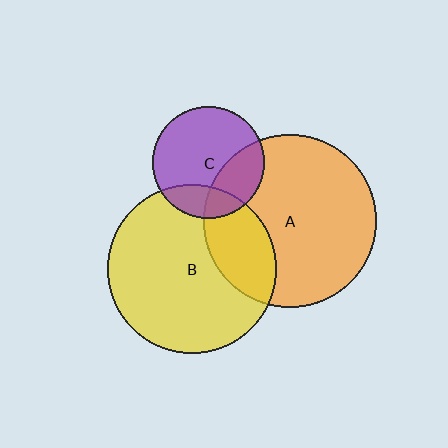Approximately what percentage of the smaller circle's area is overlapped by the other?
Approximately 25%.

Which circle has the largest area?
Circle A (orange).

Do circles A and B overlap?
Yes.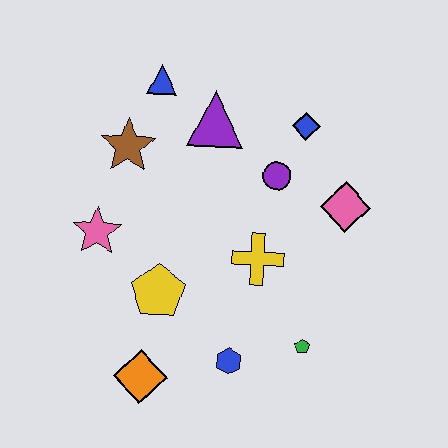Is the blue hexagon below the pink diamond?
Yes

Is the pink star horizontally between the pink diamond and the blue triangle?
No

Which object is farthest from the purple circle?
The orange diamond is farthest from the purple circle.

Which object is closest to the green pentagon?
The blue hexagon is closest to the green pentagon.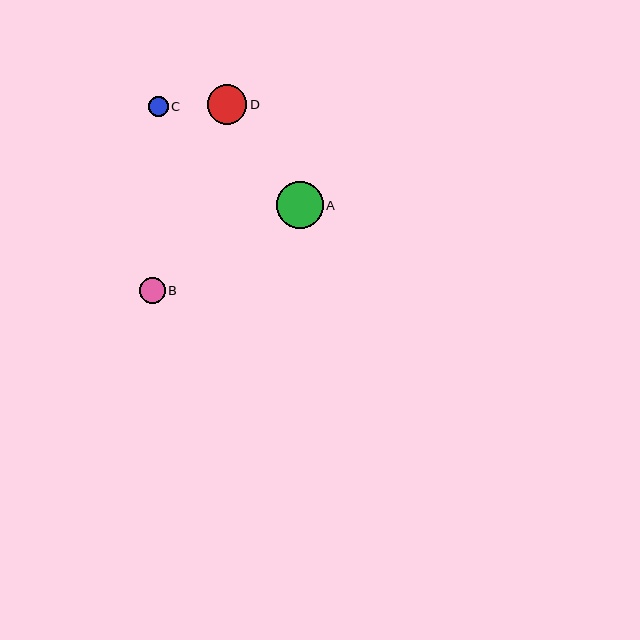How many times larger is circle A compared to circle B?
Circle A is approximately 1.8 times the size of circle B.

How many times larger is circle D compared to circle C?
Circle D is approximately 2.0 times the size of circle C.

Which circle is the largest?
Circle A is the largest with a size of approximately 46 pixels.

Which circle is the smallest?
Circle C is the smallest with a size of approximately 20 pixels.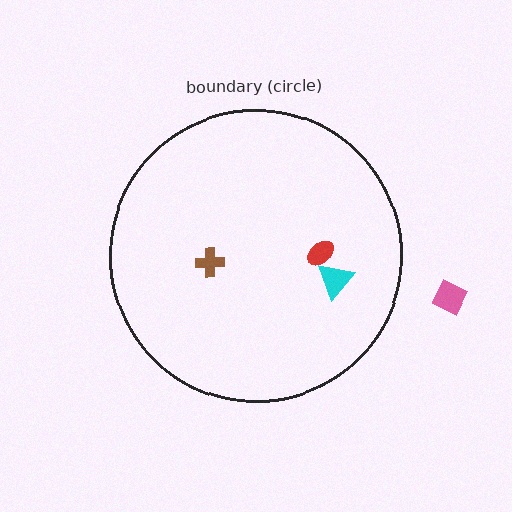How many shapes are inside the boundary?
3 inside, 1 outside.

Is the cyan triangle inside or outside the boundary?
Inside.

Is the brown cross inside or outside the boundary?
Inside.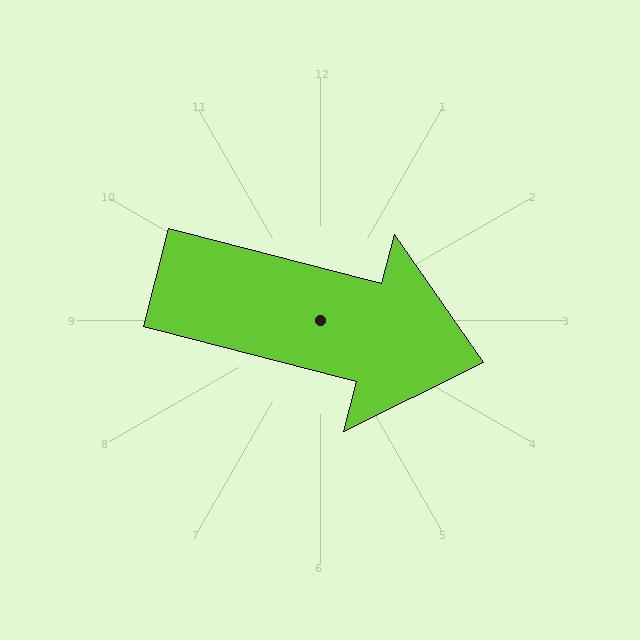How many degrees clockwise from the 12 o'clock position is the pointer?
Approximately 105 degrees.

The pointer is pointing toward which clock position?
Roughly 3 o'clock.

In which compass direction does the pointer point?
East.